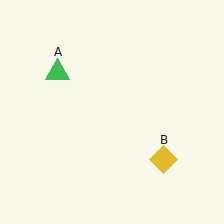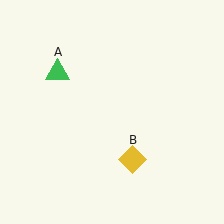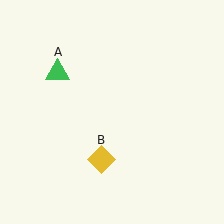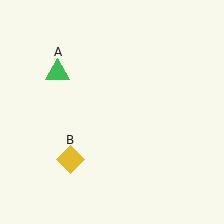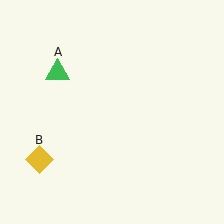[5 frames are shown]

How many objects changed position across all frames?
1 object changed position: yellow diamond (object B).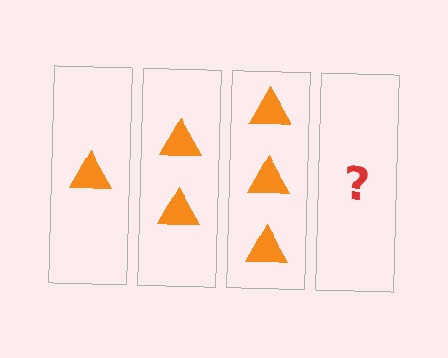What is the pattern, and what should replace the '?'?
The pattern is that each step adds one more triangle. The '?' should be 4 triangles.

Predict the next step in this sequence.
The next step is 4 triangles.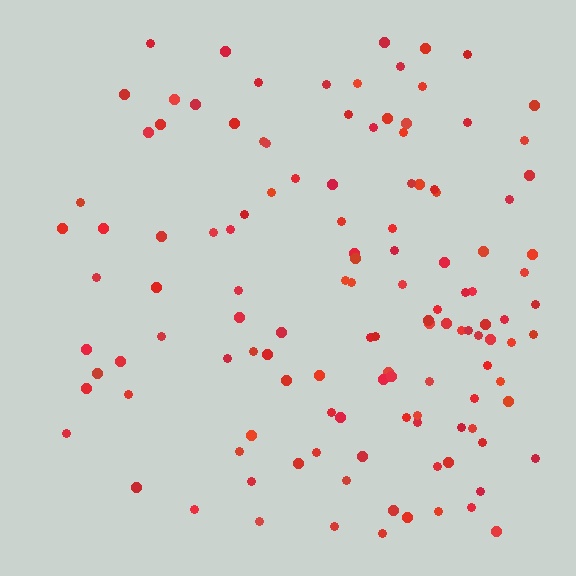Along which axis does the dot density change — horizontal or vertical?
Horizontal.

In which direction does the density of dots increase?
From left to right, with the right side densest.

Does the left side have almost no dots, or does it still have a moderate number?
Still a moderate number, just noticeably fewer than the right.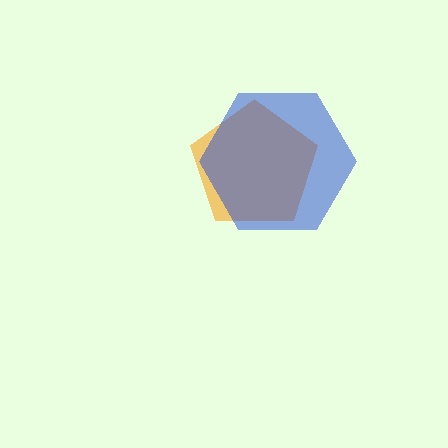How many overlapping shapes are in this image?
There are 2 overlapping shapes in the image.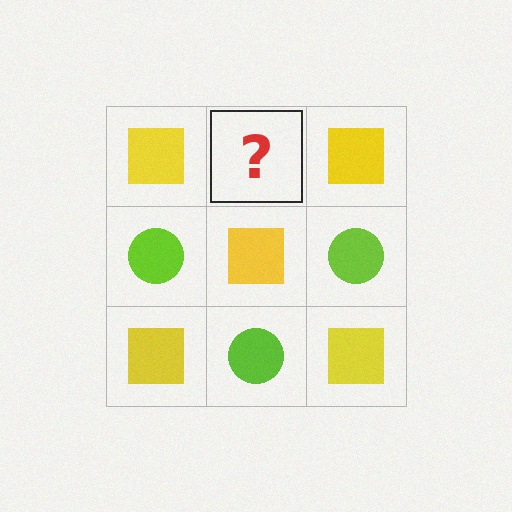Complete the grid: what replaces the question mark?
The question mark should be replaced with a lime circle.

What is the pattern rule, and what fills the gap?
The rule is that it alternates yellow square and lime circle in a checkerboard pattern. The gap should be filled with a lime circle.